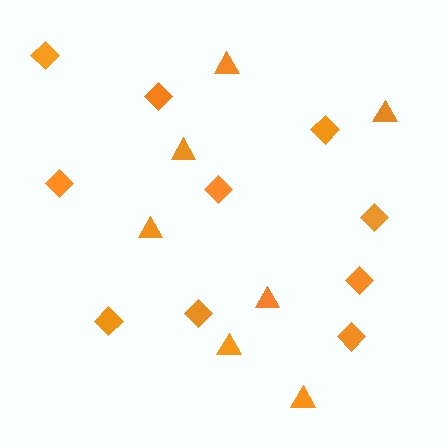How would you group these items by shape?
There are 2 groups: one group of diamonds (10) and one group of triangles (7).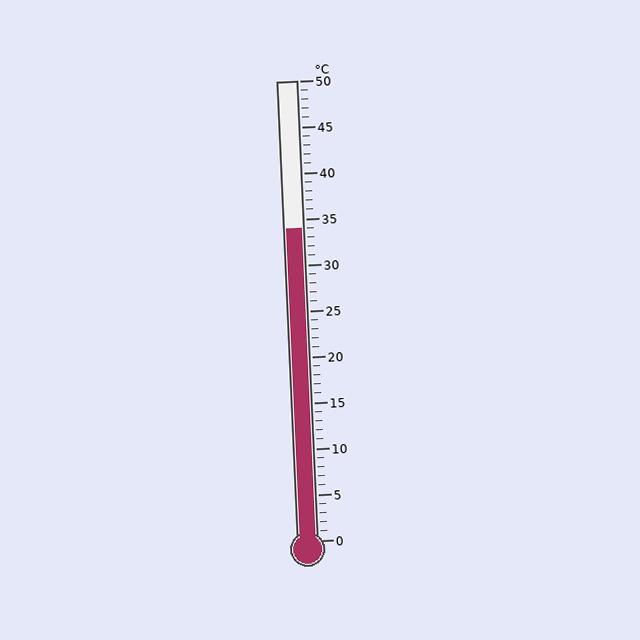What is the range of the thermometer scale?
The thermometer scale ranges from 0°C to 50°C.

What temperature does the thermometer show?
The thermometer shows approximately 34°C.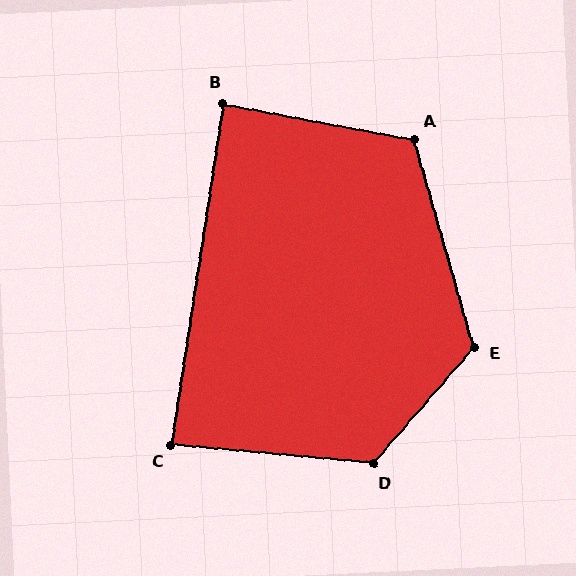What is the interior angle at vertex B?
Approximately 88 degrees (approximately right).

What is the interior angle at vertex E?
Approximately 123 degrees (obtuse).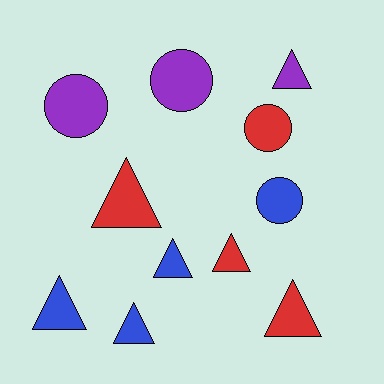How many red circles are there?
There is 1 red circle.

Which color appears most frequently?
Blue, with 4 objects.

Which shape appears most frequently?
Triangle, with 7 objects.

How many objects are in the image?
There are 11 objects.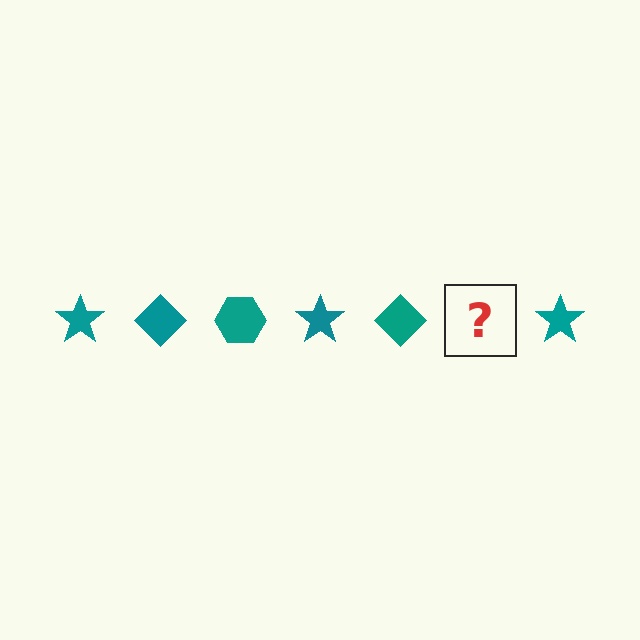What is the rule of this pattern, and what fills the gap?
The rule is that the pattern cycles through star, diamond, hexagon shapes in teal. The gap should be filled with a teal hexagon.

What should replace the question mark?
The question mark should be replaced with a teal hexagon.